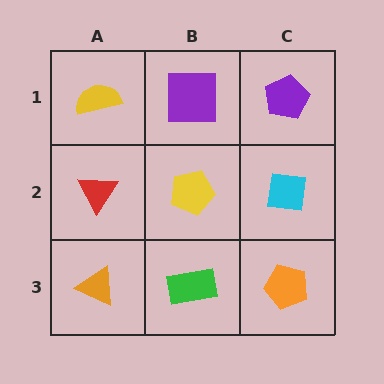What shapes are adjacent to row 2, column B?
A purple square (row 1, column B), a green rectangle (row 3, column B), a red triangle (row 2, column A), a cyan square (row 2, column C).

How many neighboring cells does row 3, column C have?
2.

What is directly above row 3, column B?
A yellow pentagon.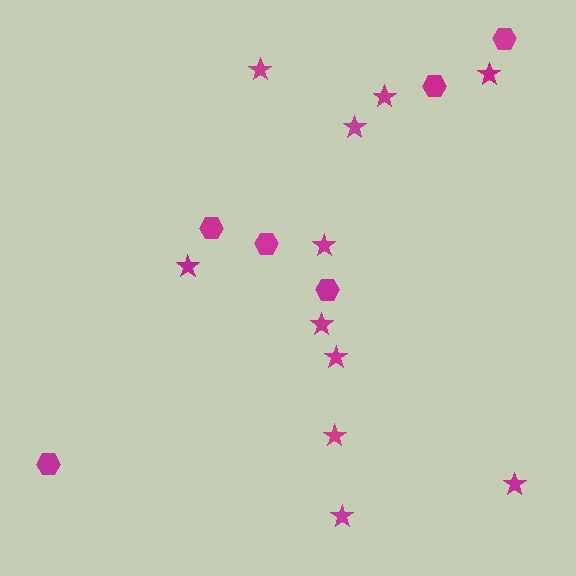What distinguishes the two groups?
There are 2 groups: one group of stars (11) and one group of hexagons (6).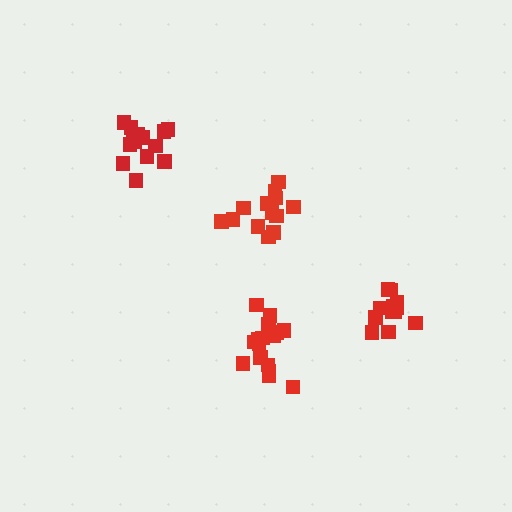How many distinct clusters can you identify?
There are 4 distinct clusters.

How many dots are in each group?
Group 1: 16 dots, Group 2: 14 dots, Group 3: 13 dots, Group 4: 12 dots (55 total).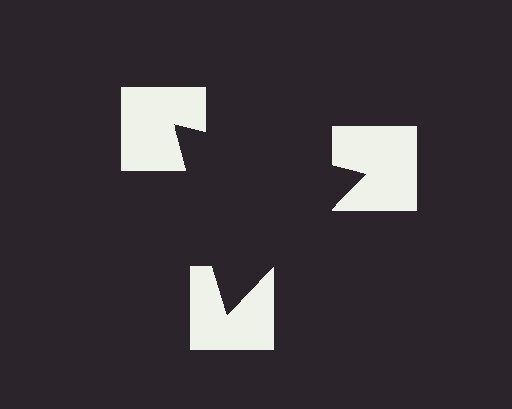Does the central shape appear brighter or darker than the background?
It typically appears slightly darker than the background, even though no actual brightness change is drawn.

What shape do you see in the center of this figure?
An illusory triangle — its edges are inferred from the aligned wedge cuts in the notched squares, not physically drawn.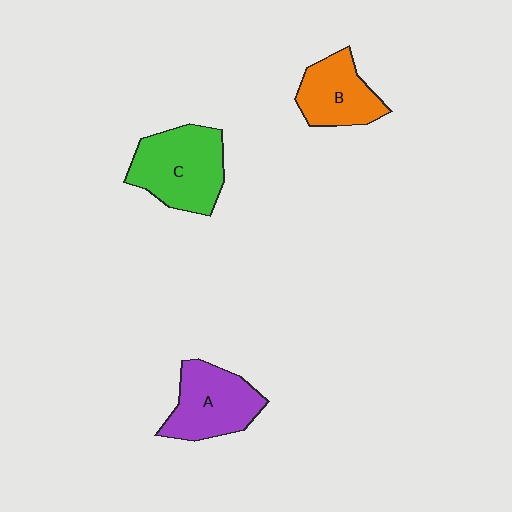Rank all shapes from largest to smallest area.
From largest to smallest: C (green), A (purple), B (orange).